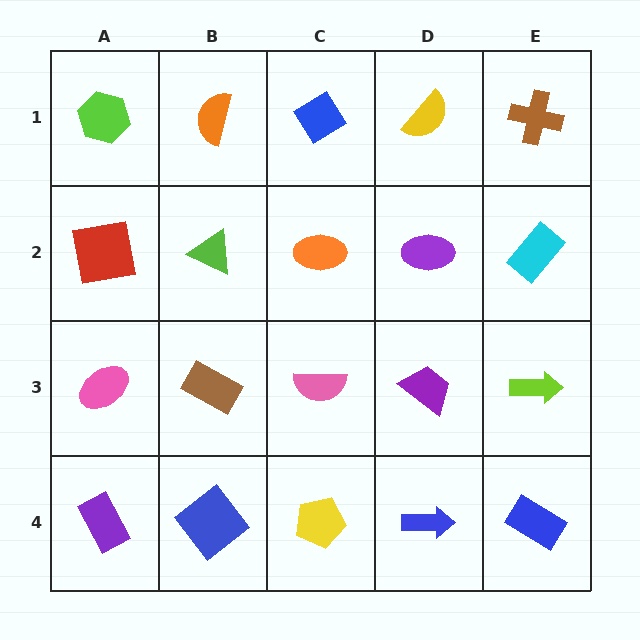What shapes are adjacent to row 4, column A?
A pink ellipse (row 3, column A), a blue diamond (row 4, column B).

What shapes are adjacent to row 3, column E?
A cyan rectangle (row 2, column E), a blue rectangle (row 4, column E), a purple trapezoid (row 3, column D).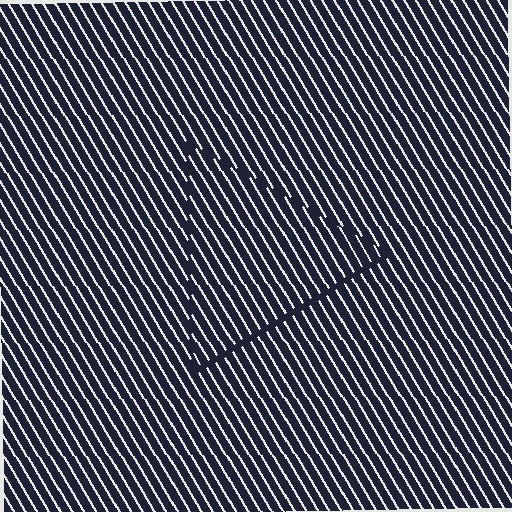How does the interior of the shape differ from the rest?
The interior of the shape contains the same grating, shifted by half a period — the contour is defined by the phase discontinuity where line-ends from the inner and outer gratings abut.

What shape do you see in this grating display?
An illusory triangle. The interior of the shape contains the same grating, shifted by half a period — the contour is defined by the phase discontinuity where line-ends from the inner and outer gratings abut.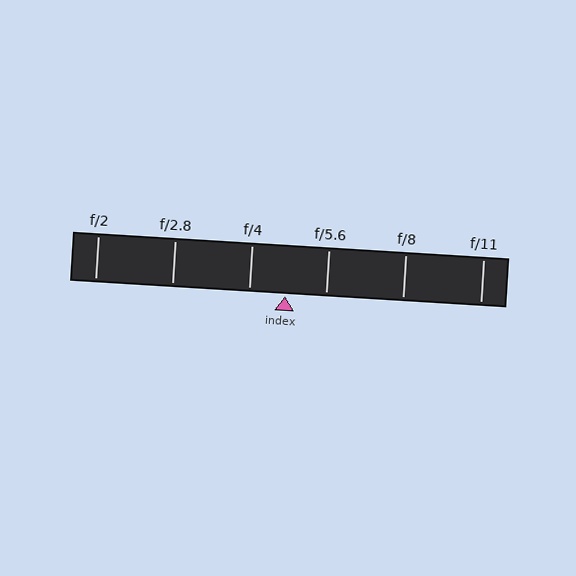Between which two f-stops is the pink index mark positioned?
The index mark is between f/4 and f/5.6.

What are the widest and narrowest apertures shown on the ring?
The widest aperture shown is f/2 and the narrowest is f/11.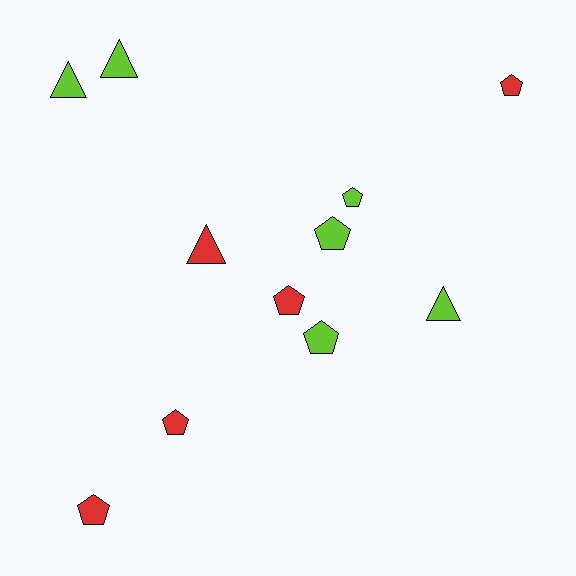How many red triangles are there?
There is 1 red triangle.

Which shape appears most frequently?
Pentagon, with 7 objects.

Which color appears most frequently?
Lime, with 6 objects.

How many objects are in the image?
There are 11 objects.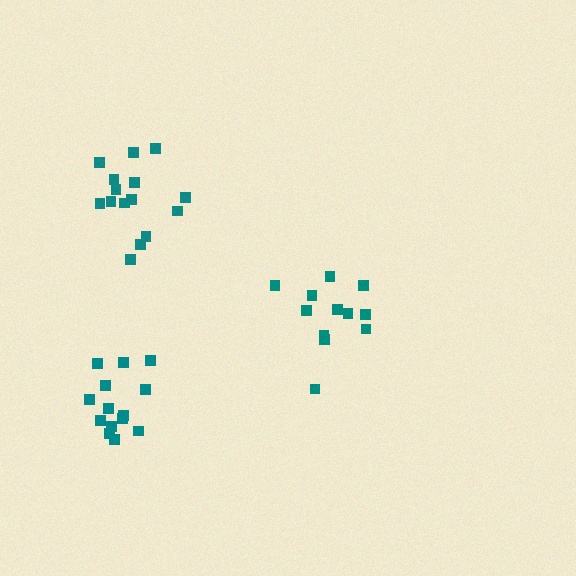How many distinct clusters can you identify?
There are 3 distinct clusters.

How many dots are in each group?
Group 1: 12 dots, Group 2: 14 dots, Group 3: 15 dots (41 total).